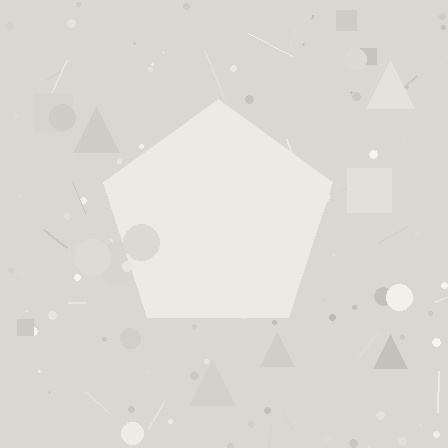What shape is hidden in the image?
A pentagon is hidden in the image.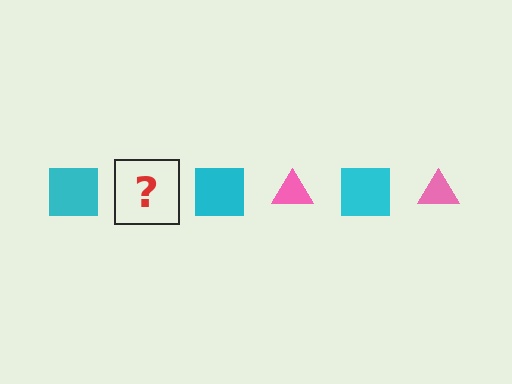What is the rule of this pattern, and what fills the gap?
The rule is that the pattern alternates between cyan square and pink triangle. The gap should be filled with a pink triangle.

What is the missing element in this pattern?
The missing element is a pink triangle.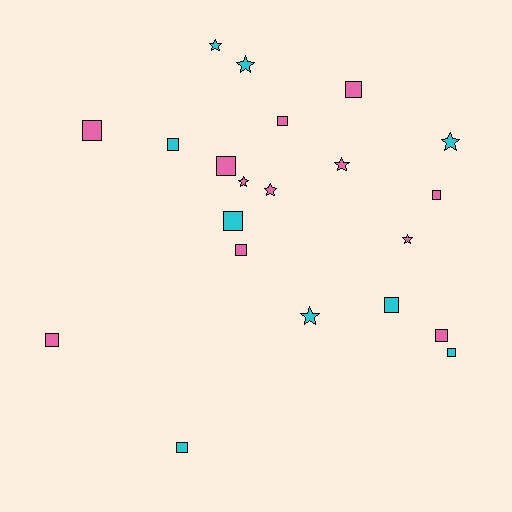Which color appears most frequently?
Pink, with 12 objects.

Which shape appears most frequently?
Square, with 13 objects.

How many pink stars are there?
There are 4 pink stars.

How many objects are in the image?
There are 21 objects.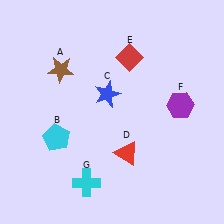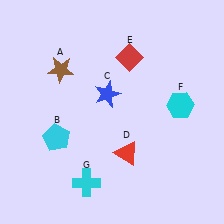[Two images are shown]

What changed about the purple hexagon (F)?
In Image 1, F is purple. In Image 2, it changed to cyan.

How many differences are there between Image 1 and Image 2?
There is 1 difference between the two images.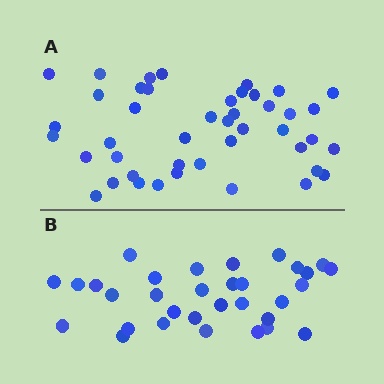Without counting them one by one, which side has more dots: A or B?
Region A (the top region) has more dots.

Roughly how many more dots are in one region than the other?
Region A has roughly 12 or so more dots than region B.